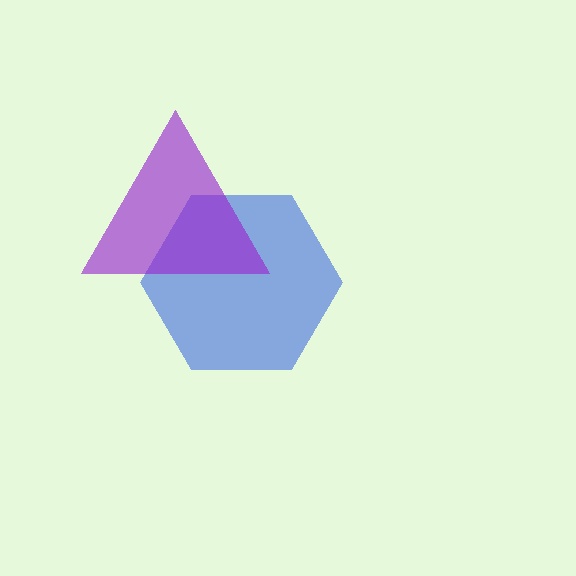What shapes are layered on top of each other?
The layered shapes are: a blue hexagon, a purple triangle.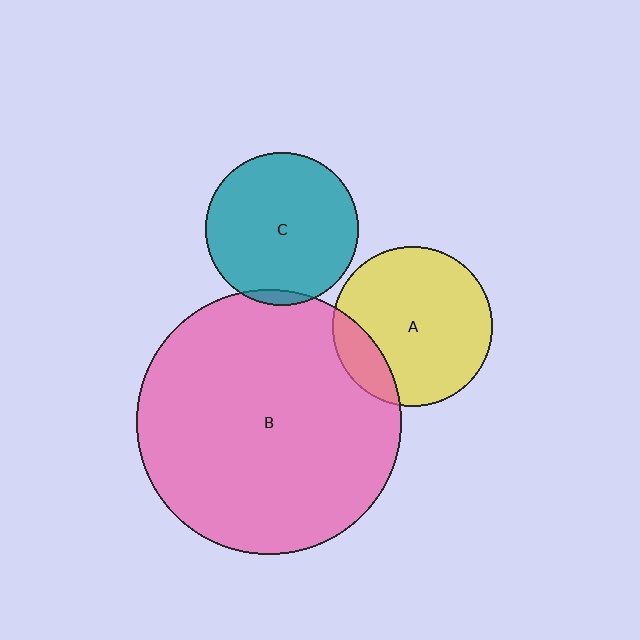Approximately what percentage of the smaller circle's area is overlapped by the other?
Approximately 15%.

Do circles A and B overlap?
Yes.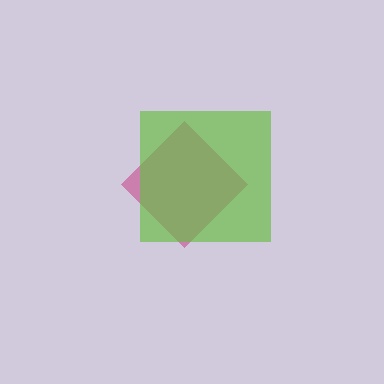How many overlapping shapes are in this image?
There are 2 overlapping shapes in the image.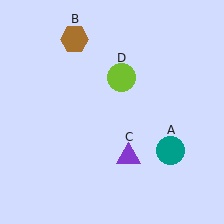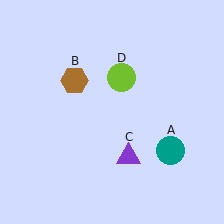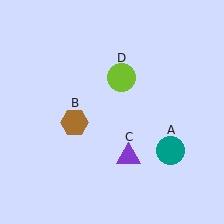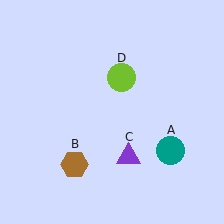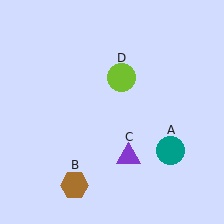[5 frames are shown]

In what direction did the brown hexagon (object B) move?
The brown hexagon (object B) moved down.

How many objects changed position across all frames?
1 object changed position: brown hexagon (object B).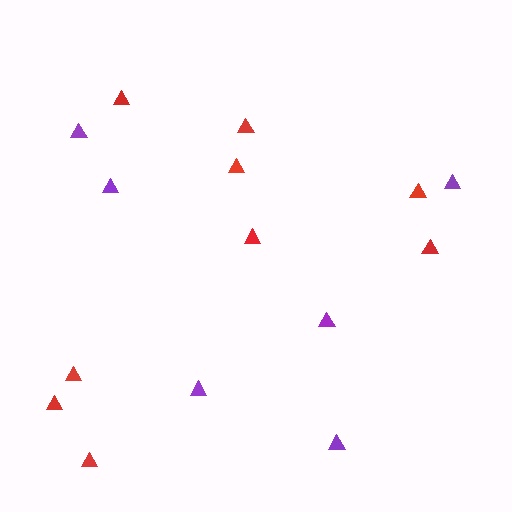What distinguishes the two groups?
There are 2 groups: one group of purple triangles (6) and one group of red triangles (9).